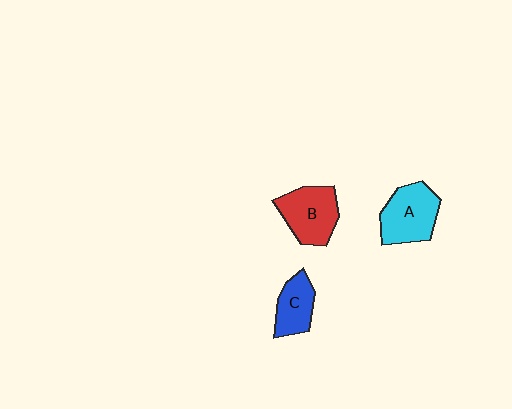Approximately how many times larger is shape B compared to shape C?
Approximately 1.5 times.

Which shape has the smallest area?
Shape C (blue).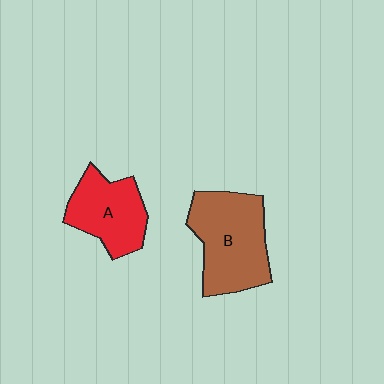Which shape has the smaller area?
Shape A (red).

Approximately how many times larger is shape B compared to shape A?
Approximately 1.4 times.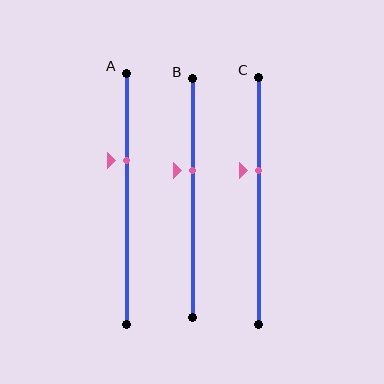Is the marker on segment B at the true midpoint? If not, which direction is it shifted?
No, the marker on segment B is shifted upward by about 12% of the segment length.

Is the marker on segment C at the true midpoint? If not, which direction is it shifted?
No, the marker on segment C is shifted upward by about 12% of the segment length.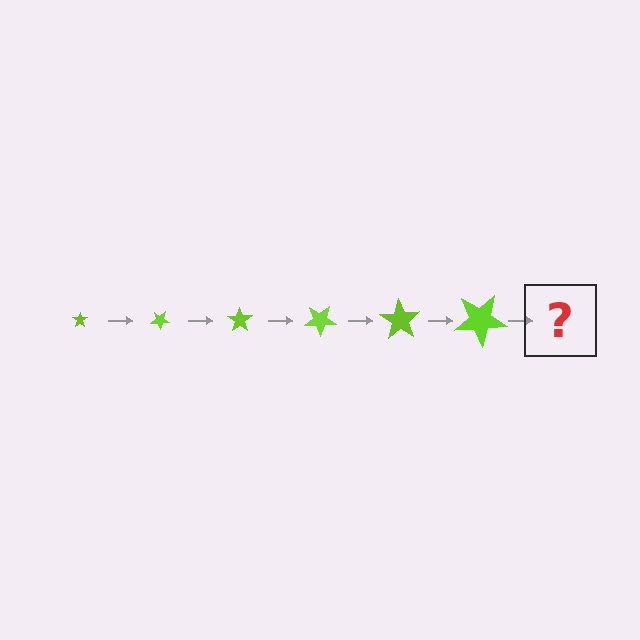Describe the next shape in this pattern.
It should be a star, larger than the previous one and rotated 210 degrees from the start.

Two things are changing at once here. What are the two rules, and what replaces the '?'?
The two rules are that the star grows larger each step and it rotates 35 degrees each step. The '?' should be a star, larger than the previous one and rotated 210 degrees from the start.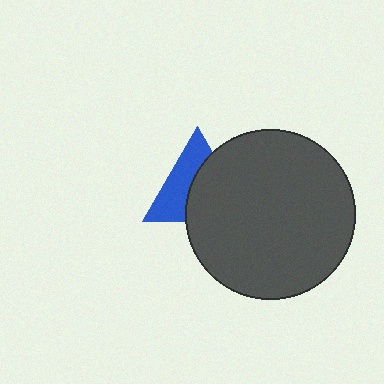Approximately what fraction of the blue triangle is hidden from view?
Roughly 53% of the blue triangle is hidden behind the dark gray circle.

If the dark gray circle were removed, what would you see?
You would see the complete blue triangle.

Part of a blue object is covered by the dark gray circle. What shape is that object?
It is a triangle.